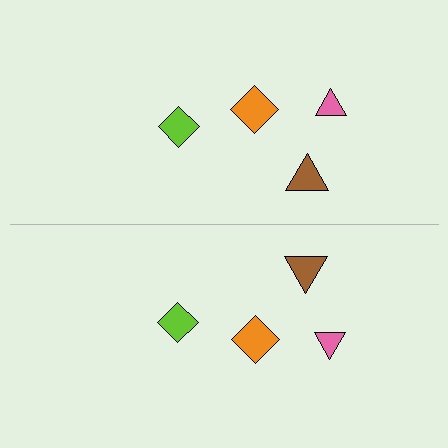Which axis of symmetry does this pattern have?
The pattern has a horizontal axis of symmetry running through the center of the image.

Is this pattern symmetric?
Yes, this pattern has bilateral (reflection) symmetry.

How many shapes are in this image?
There are 8 shapes in this image.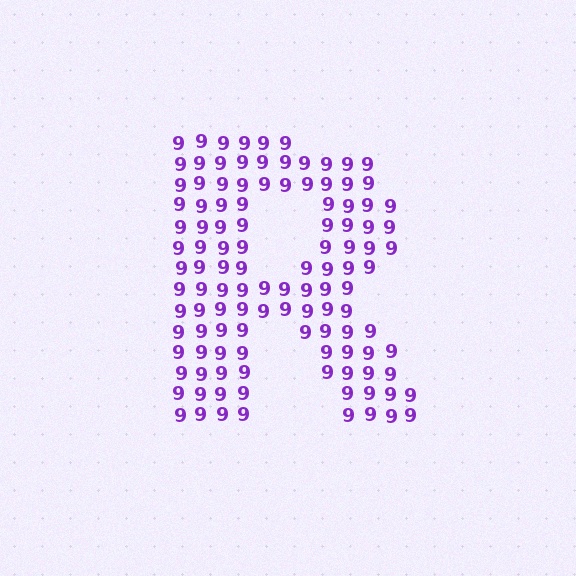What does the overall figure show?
The overall figure shows the letter R.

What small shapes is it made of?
It is made of small digit 9's.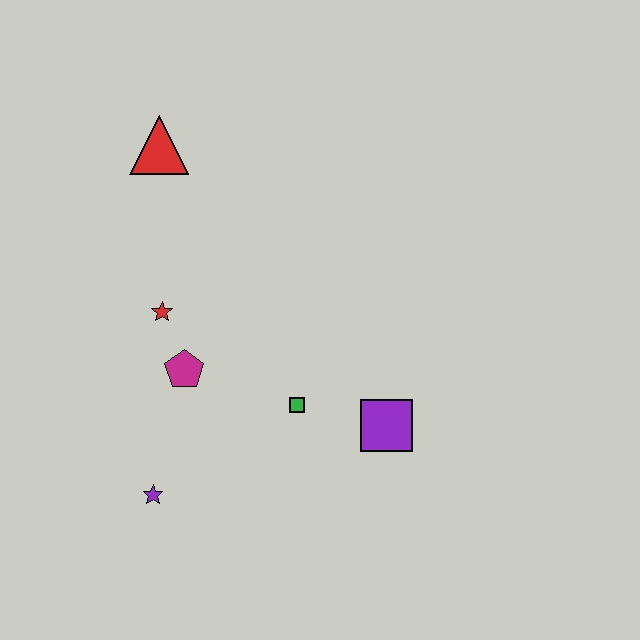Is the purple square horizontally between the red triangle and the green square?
No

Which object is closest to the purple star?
The magenta pentagon is closest to the purple star.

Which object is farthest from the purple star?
The red triangle is farthest from the purple star.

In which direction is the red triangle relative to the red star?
The red triangle is above the red star.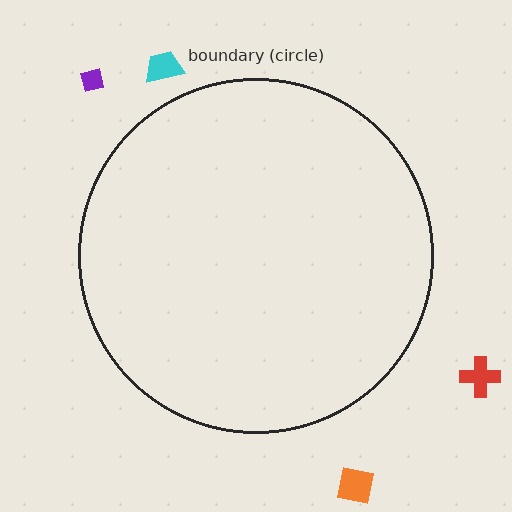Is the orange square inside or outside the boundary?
Outside.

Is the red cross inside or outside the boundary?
Outside.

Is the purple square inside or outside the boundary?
Outside.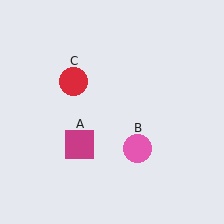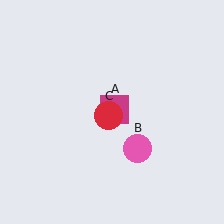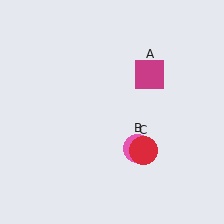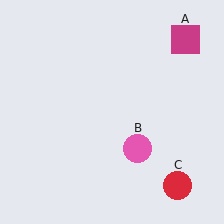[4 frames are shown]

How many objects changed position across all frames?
2 objects changed position: magenta square (object A), red circle (object C).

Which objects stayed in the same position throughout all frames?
Pink circle (object B) remained stationary.